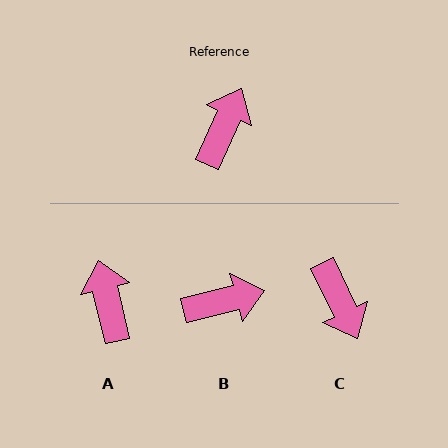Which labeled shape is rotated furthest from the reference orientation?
C, about 130 degrees away.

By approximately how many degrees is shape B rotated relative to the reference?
Approximately 51 degrees clockwise.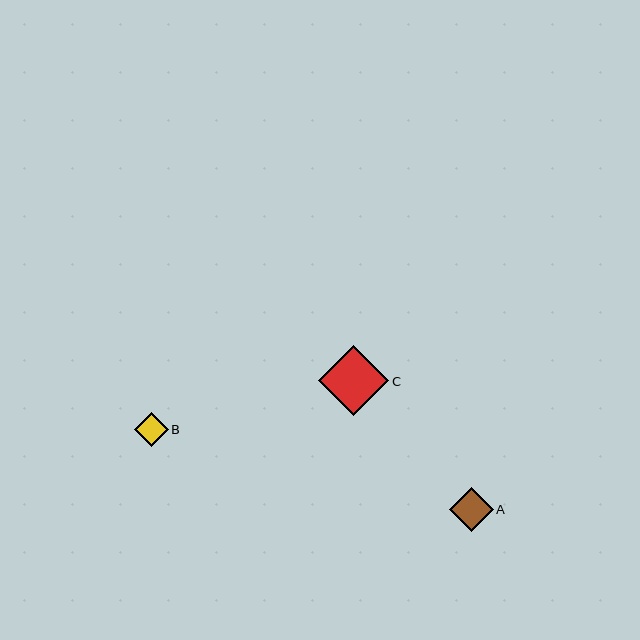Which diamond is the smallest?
Diamond B is the smallest with a size of approximately 34 pixels.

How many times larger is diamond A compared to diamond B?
Diamond A is approximately 1.3 times the size of diamond B.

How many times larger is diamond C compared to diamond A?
Diamond C is approximately 1.6 times the size of diamond A.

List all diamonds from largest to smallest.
From largest to smallest: C, A, B.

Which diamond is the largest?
Diamond C is the largest with a size of approximately 70 pixels.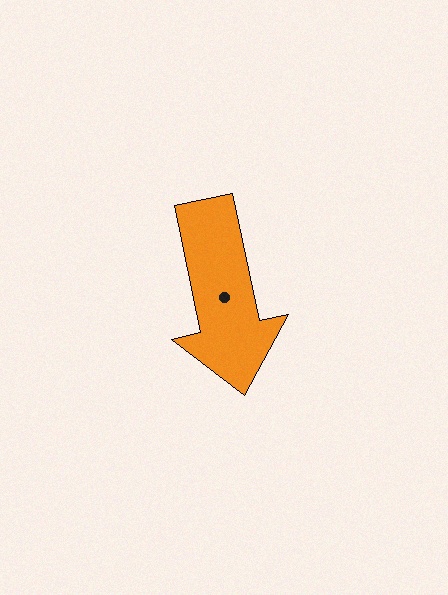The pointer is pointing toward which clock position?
Roughly 6 o'clock.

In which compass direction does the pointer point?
South.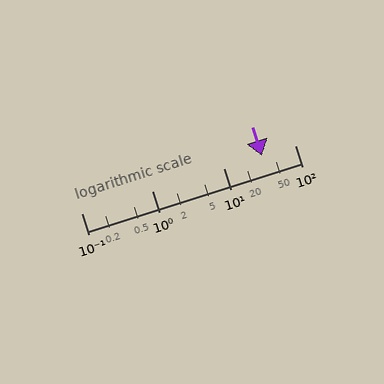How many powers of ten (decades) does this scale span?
The scale spans 3 decades, from 0.1 to 100.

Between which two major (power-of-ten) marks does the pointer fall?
The pointer is between 10 and 100.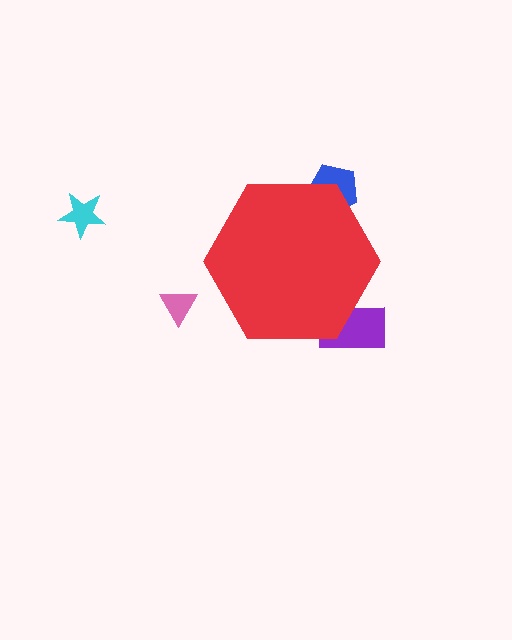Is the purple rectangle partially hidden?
Yes, the purple rectangle is partially hidden behind the red hexagon.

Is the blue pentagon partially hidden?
Yes, the blue pentagon is partially hidden behind the red hexagon.